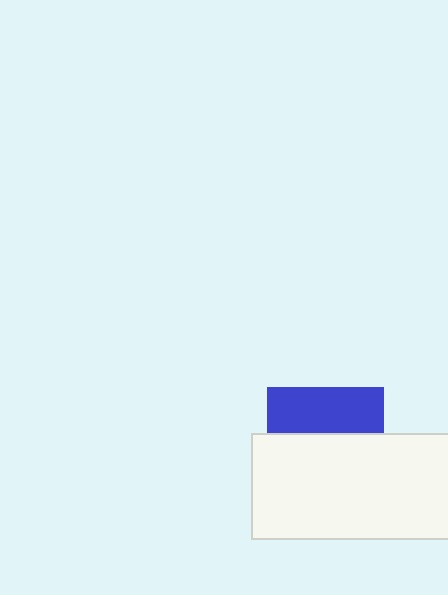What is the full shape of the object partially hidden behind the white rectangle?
The partially hidden object is a blue square.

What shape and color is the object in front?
The object in front is a white rectangle.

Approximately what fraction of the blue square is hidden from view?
Roughly 61% of the blue square is hidden behind the white rectangle.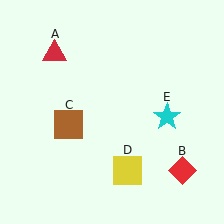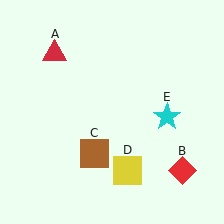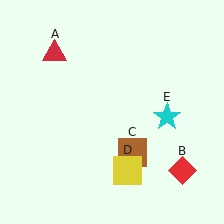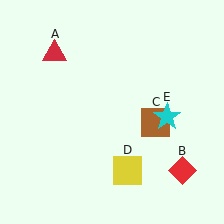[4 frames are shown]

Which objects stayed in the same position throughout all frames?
Red triangle (object A) and red diamond (object B) and yellow square (object D) and cyan star (object E) remained stationary.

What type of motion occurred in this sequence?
The brown square (object C) rotated counterclockwise around the center of the scene.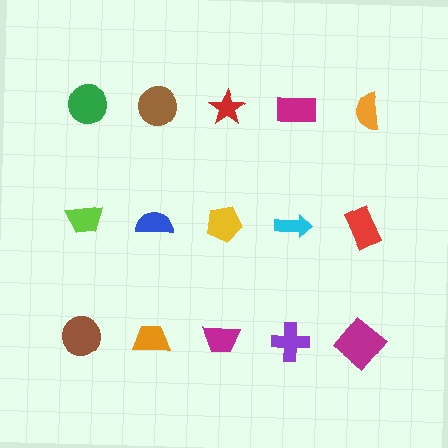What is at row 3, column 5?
A magenta diamond.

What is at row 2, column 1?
A lime trapezoid.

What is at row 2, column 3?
A yellow pentagon.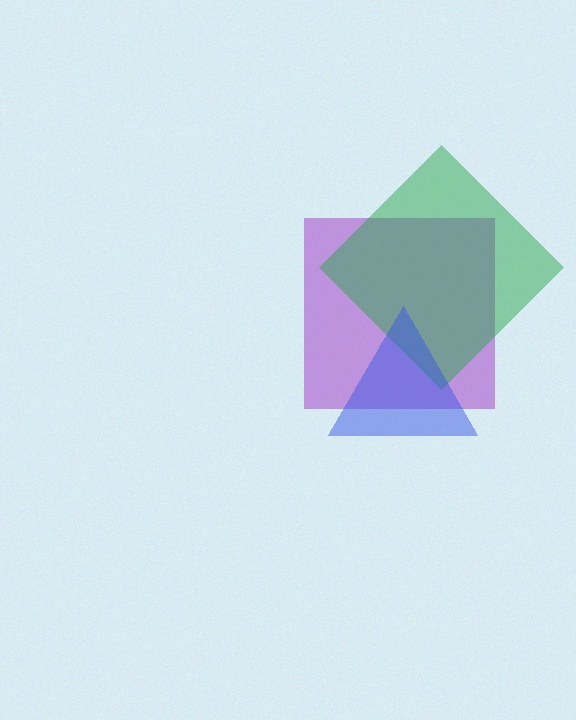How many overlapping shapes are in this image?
There are 3 overlapping shapes in the image.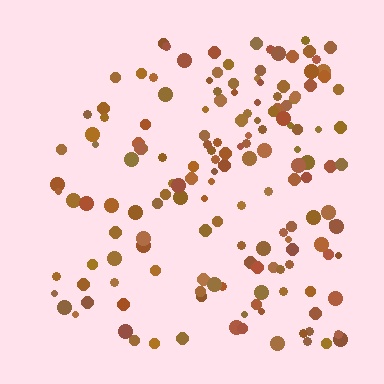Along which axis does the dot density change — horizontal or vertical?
Horizontal.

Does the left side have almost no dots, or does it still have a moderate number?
Still a moderate number, just noticeably fewer than the right.